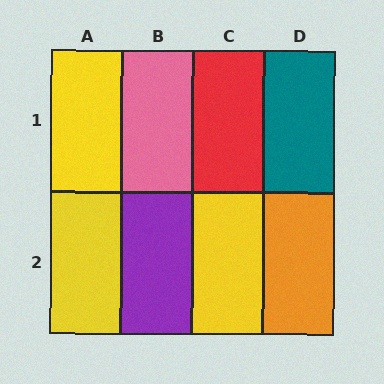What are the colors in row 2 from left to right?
Yellow, purple, yellow, orange.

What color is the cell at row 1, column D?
Teal.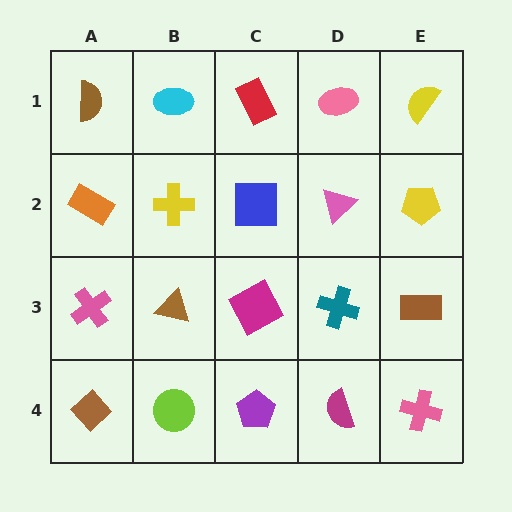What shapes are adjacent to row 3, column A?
An orange rectangle (row 2, column A), a brown diamond (row 4, column A), a brown triangle (row 3, column B).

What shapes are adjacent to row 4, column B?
A brown triangle (row 3, column B), a brown diamond (row 4, column A), a purple pentagon (row 4, column C).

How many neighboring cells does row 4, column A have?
2.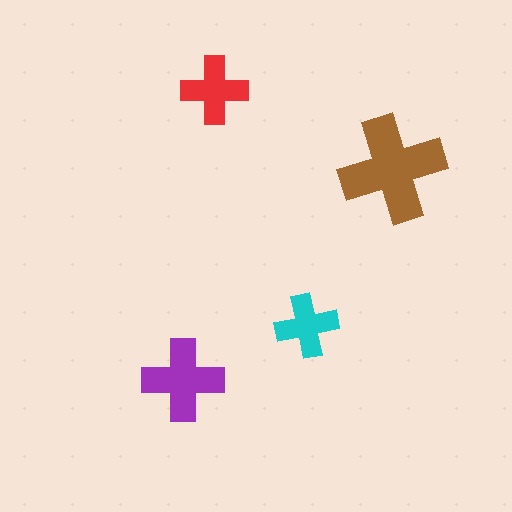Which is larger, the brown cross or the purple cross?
The brown one.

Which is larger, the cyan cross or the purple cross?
The purple one.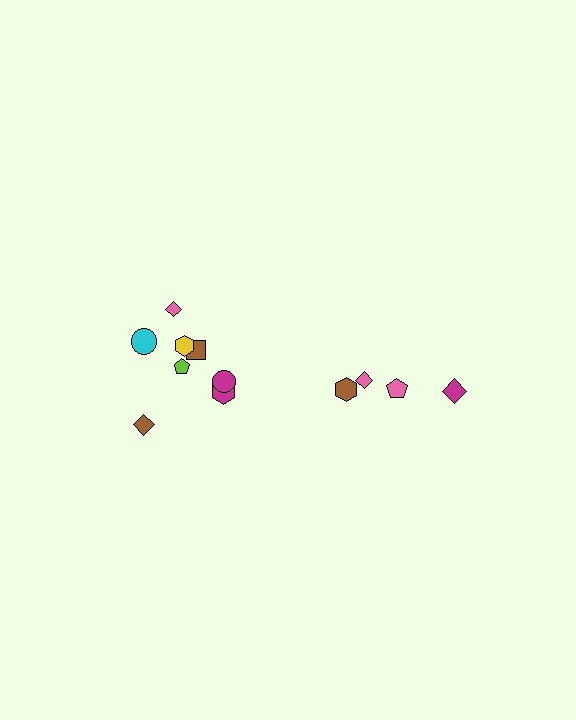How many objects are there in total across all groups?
There are 12 objects.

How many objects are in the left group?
There are 8 objects.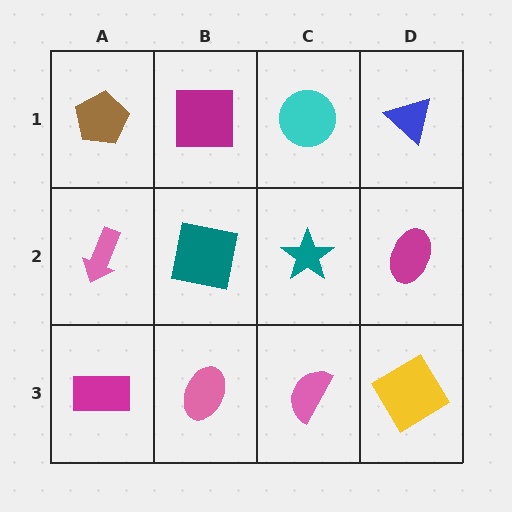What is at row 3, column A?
A magenta rectangle.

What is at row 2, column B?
A teal square.